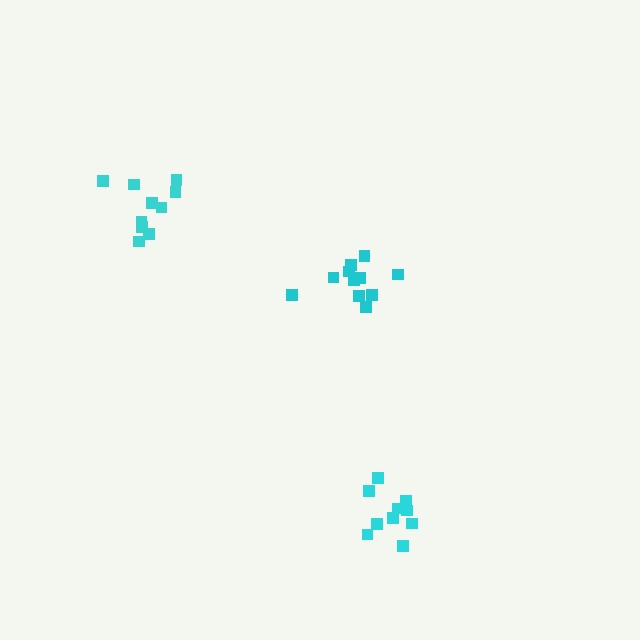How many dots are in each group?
Group 1: 10 dots, Group 2: 10 dots, Group 3: 11 dots (31 total).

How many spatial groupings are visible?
There are 3 spatial groupings.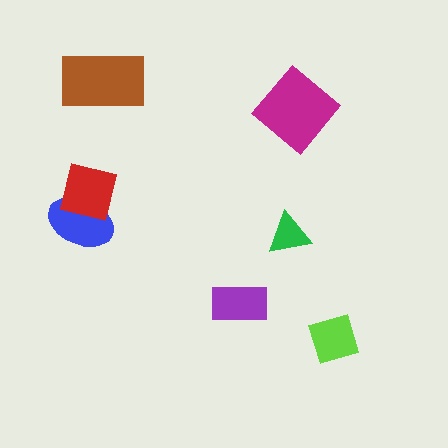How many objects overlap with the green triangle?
0 objects overlap with the green triangle.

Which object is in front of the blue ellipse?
The red square is in front of the blue ellipse.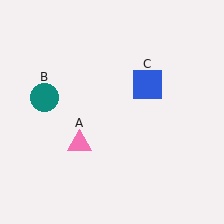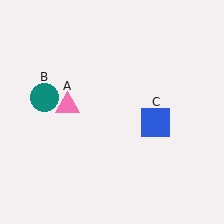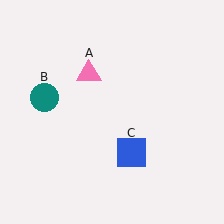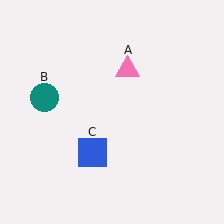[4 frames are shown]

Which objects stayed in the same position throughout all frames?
Teal circle (object B) remained stationary.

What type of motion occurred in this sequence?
The pink triangle (object A), blue square (object C) rotated clockwise around the center of the scene.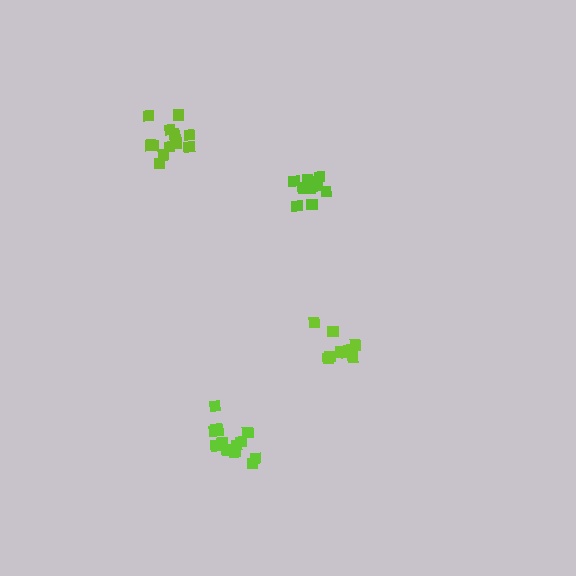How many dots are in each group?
Group 1: 9 dots, Group 2: 13 dots, Group 3: 15 dots, Group 4: 12 dots (49 total).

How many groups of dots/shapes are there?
There are 4 groups.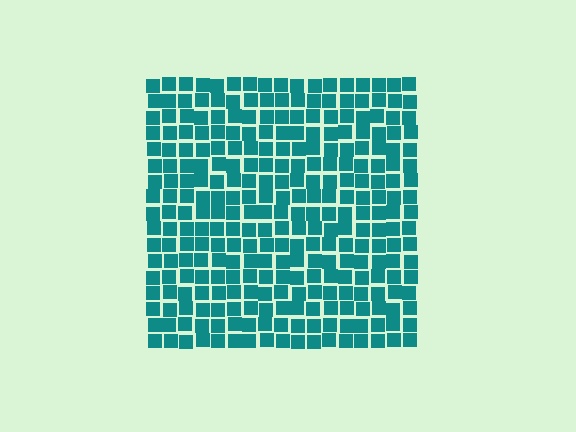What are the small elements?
The small elements are squares.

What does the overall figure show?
The overall figure shows a square.